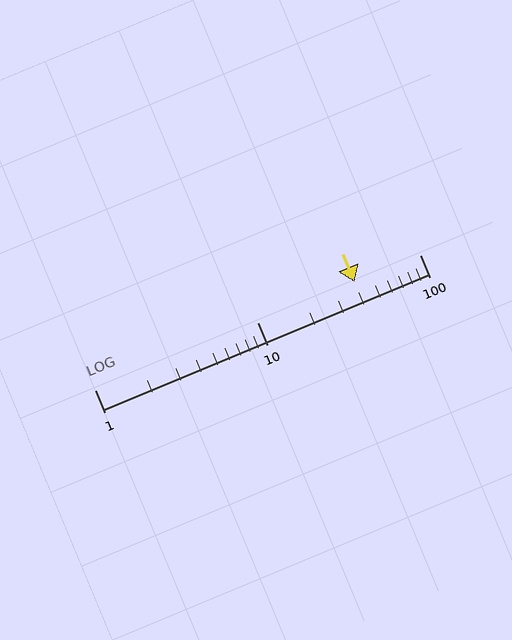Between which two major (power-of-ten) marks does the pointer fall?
The pointer is between 10 and 100.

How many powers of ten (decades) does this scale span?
The scale spans 2 decades, from 1 to 100.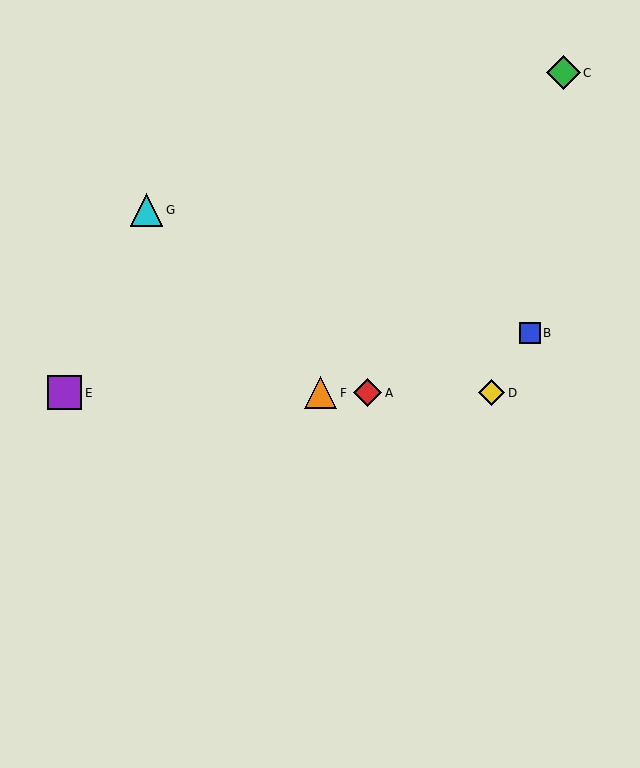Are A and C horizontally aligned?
No, A is at y≈393 and C is at y≈73.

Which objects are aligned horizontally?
Objects A, D, E, F are aligned horizontally.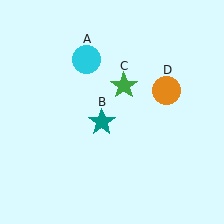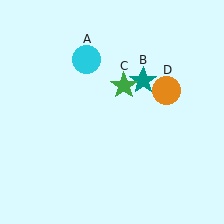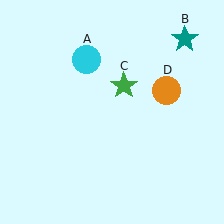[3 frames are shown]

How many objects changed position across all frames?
1 object changed position: teal star (object B).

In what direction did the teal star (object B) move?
The teal star (object B) moved up and to the right.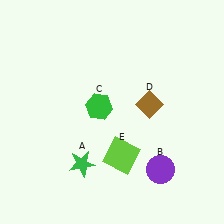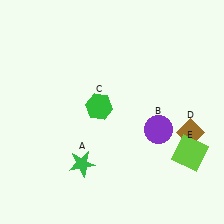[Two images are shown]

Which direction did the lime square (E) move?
The lime square (E) moved right.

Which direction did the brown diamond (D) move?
The brown diamond (D) moved right.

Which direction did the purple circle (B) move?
The purple circle (B) moved up.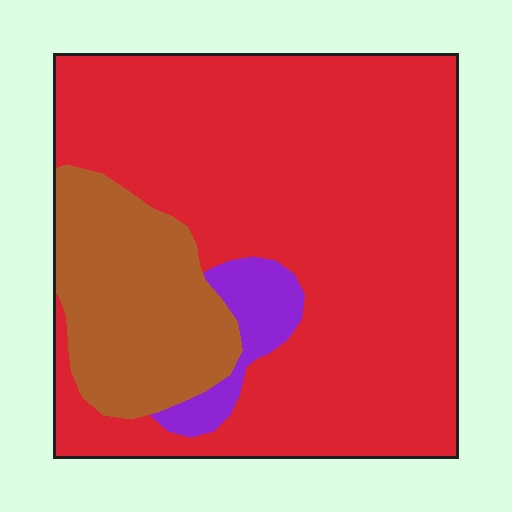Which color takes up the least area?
Purple, at roughly 5%.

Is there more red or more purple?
Red.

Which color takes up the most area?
Red, at roughly 75%.